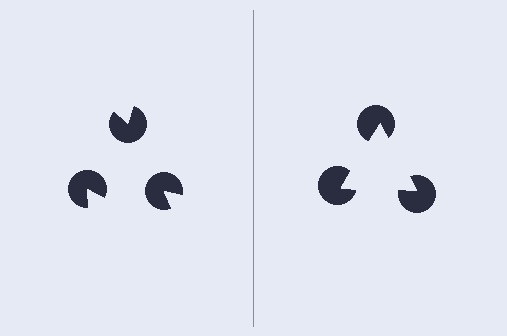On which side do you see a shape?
An illusory triangle appears on the right side. On the left side the wedge cuts are rotated, so no coherent shape forms.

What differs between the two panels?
The pac-man discs are positioned identically on both sides; only the wedge orientations differ. On the right they align to a triangle; on the left they are misaligned.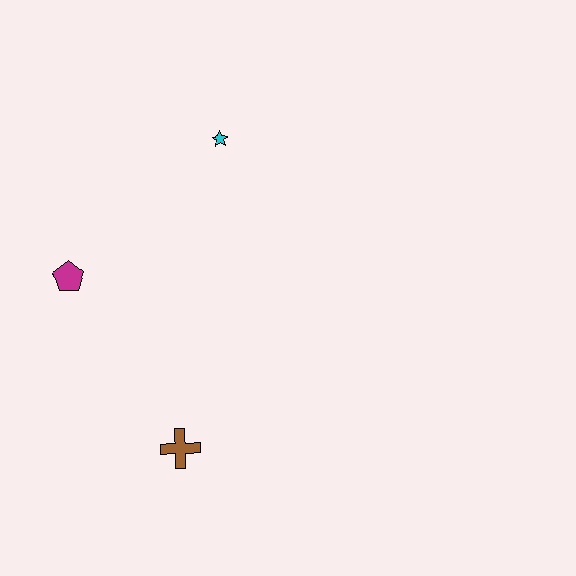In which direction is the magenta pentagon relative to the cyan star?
The magenta pentagon is to the left of the cyan star.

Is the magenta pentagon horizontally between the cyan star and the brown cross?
No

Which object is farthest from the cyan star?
The brown cross is farthest from the cyan star.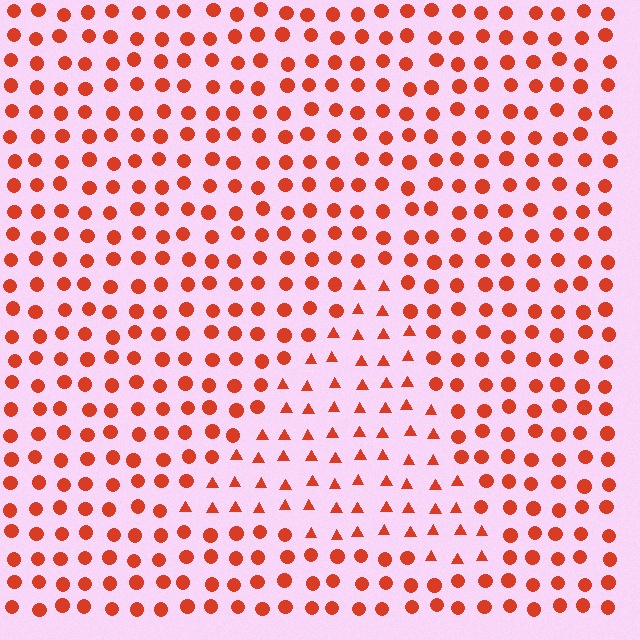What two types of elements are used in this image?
The image uses triangles inside the triangle region and circles outside it.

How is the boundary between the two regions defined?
The boundary is defined by a change in element shape: triangles inside vs. circles outside. All elements share the same color and spacing.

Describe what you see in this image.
The image is filled with small red elements arranged in a uniform grid. A triangle-shaped region contains triangles, while the surrounding area contains circles. The boundary is defined purely by the change in element shape.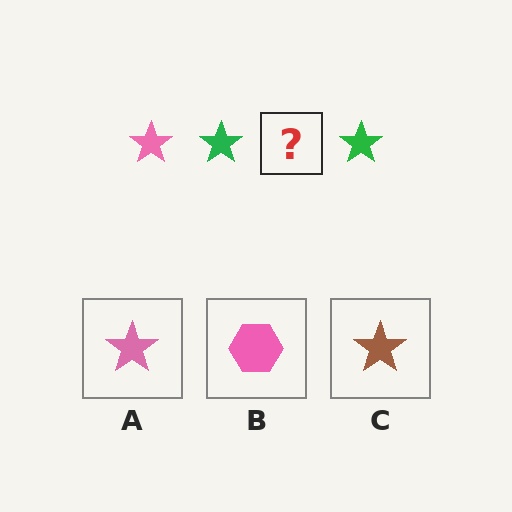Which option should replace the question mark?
Option A.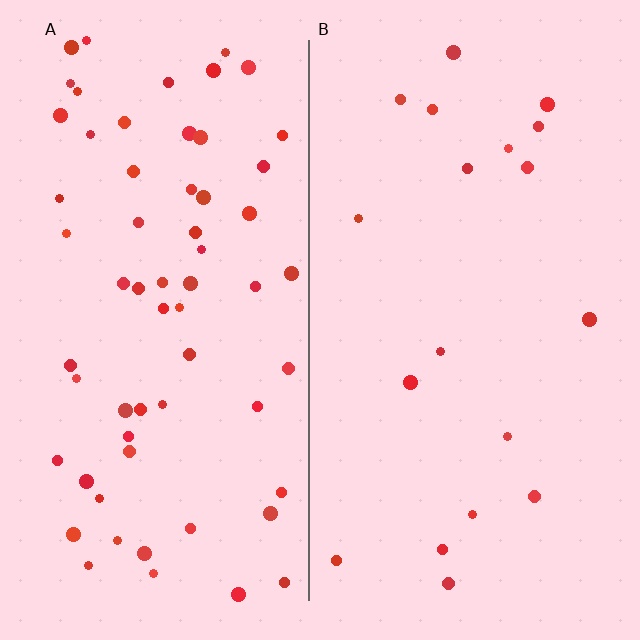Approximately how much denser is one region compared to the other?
Approximately 3.3× — region A over region B.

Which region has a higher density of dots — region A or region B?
A (the left).